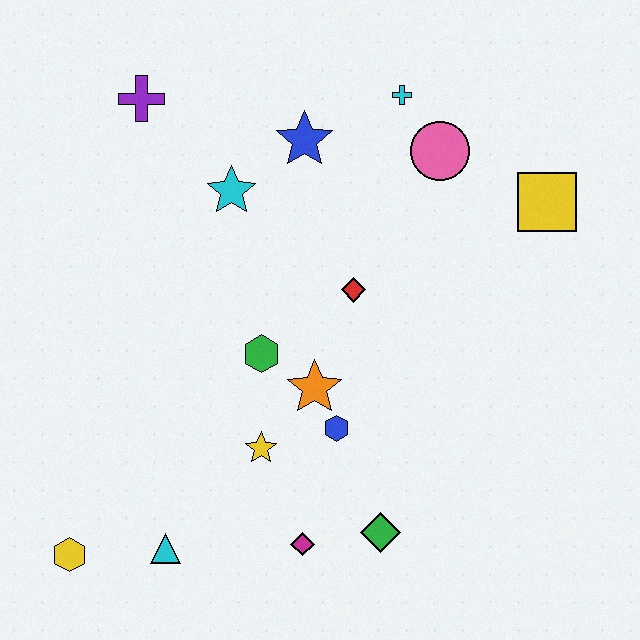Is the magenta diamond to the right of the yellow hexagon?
Yes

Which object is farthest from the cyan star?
The yellow hexagon is farthest from the cyan star.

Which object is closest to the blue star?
The cyan star is closest to the blue star.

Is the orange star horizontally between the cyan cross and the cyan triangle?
Yes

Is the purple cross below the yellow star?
No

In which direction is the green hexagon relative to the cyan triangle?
The green hexagon is above the cyan triangle.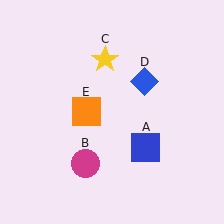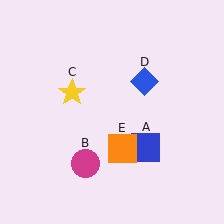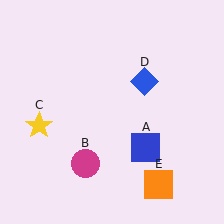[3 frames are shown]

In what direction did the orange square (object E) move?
The orange square (object E) moved down and to the right.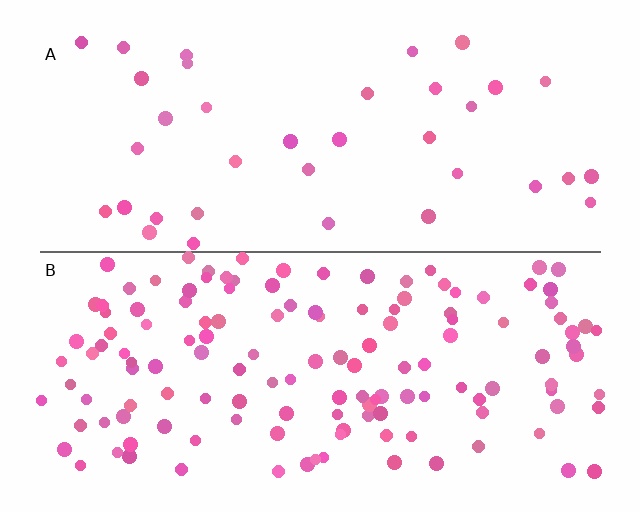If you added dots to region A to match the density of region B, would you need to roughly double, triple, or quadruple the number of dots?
Approximately quadruple.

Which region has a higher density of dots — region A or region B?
B (the bottom).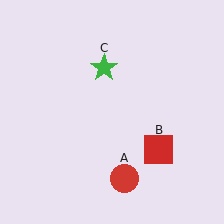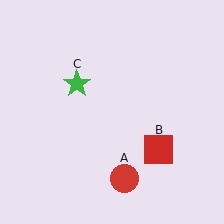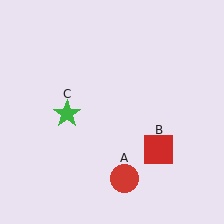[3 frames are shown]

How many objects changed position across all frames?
1 object changed position: green star (object C).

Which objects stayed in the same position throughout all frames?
Red circle (object A) and red square (object B) remained stationary.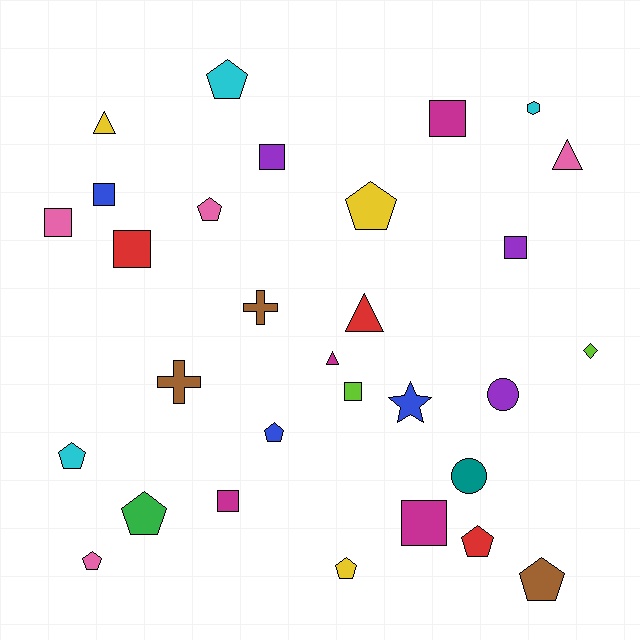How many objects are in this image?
There are 30 objects.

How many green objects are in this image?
There is 1 green object.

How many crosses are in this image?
There are 2 crosses.